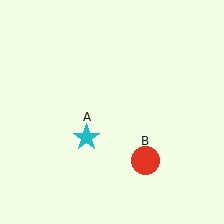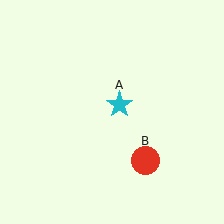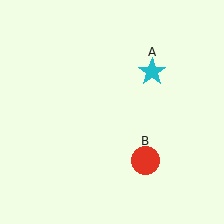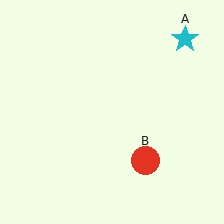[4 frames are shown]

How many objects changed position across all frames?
1 object changed position: cyan star (object A).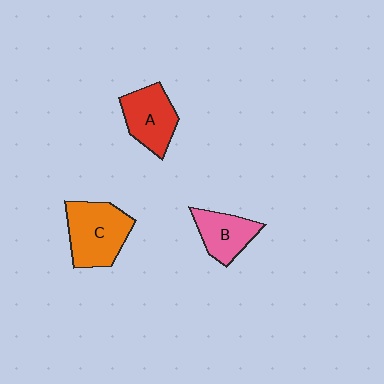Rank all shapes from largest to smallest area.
From largest to smallest: C (orange), A (red), B (pink).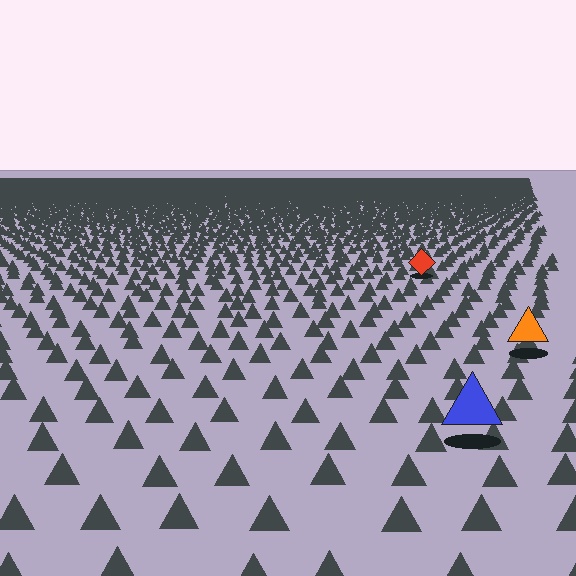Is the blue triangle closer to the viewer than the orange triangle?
Yes. The blue triangle is closer — you can tell from the texture gradient: the ground texture is coarser near it.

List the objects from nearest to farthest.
From nearest to farthest: the blue triangle, the orange triangle, the red diamond.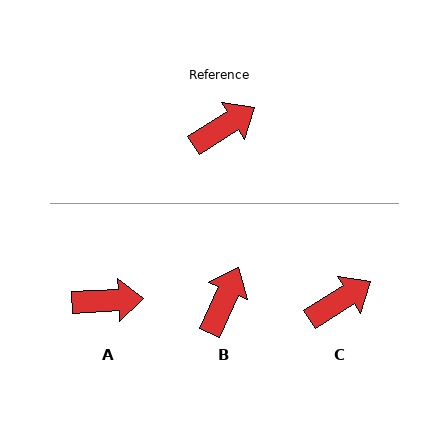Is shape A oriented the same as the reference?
No, it is off by about 29 degrees.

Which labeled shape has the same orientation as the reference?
C.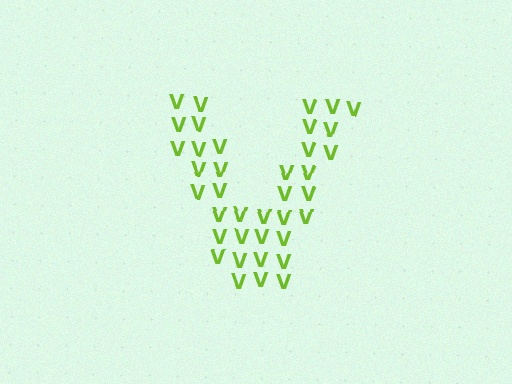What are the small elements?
The small elements are letter V's.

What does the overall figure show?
The overall figure shows the letter V.